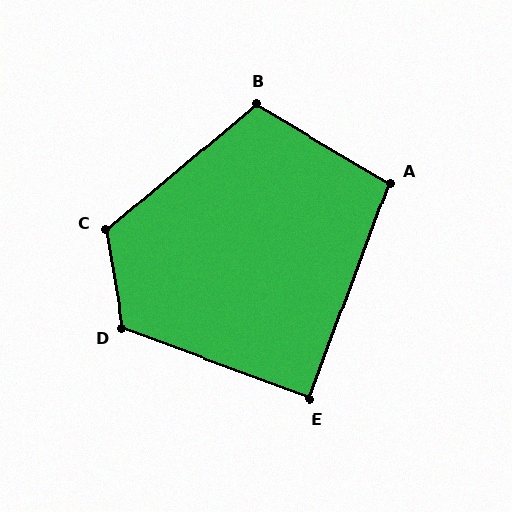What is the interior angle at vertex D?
Approximately 120 degrees (obtuse).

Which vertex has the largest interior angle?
C, at approximately 121 degrees.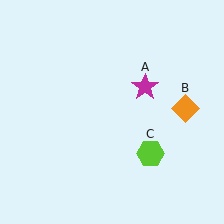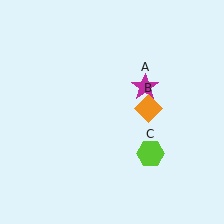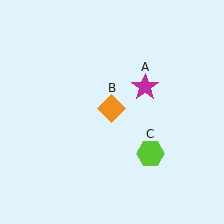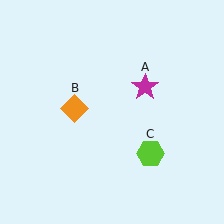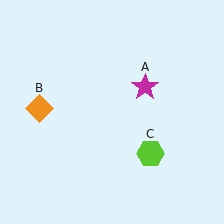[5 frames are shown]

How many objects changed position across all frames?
1 object changed position: orange diamond (object B).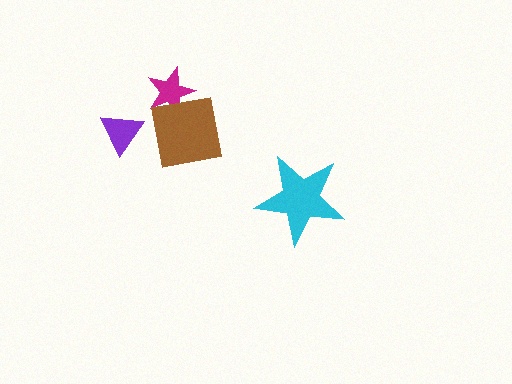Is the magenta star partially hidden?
Yes, it is partially covered by another shape.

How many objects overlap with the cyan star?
0 objects overlap with the cyan star.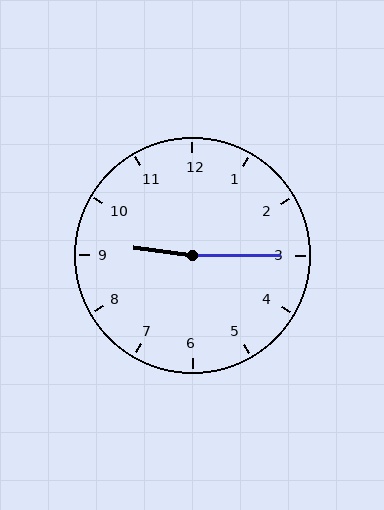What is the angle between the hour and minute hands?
Approximately 172 degrees.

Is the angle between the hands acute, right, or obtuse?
It is obtuse.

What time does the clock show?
9:15.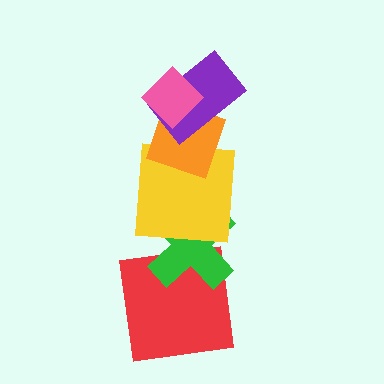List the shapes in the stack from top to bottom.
From top to bottom: the pink diamond, the purple rectangle, the orange diamond, the yellow square, the green cross, the red square.